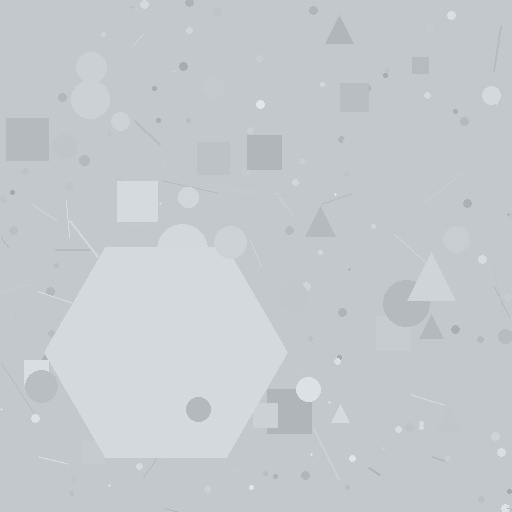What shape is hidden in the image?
A hexagon is hidden in the image.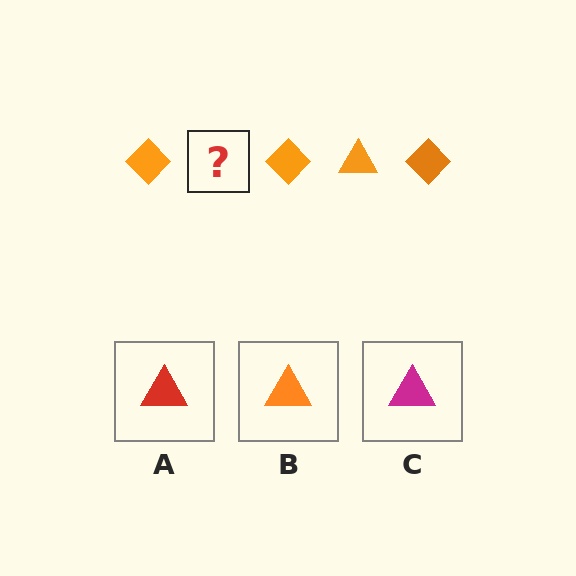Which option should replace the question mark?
Option B.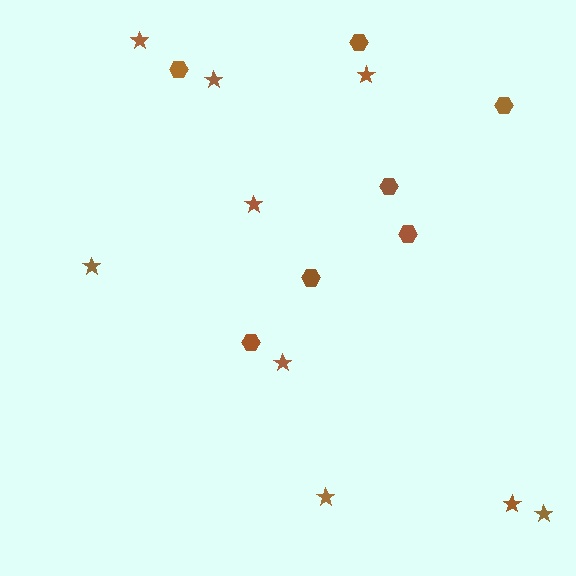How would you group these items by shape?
There are 2 groups: one group of hexagons (7) and one group of stars (9).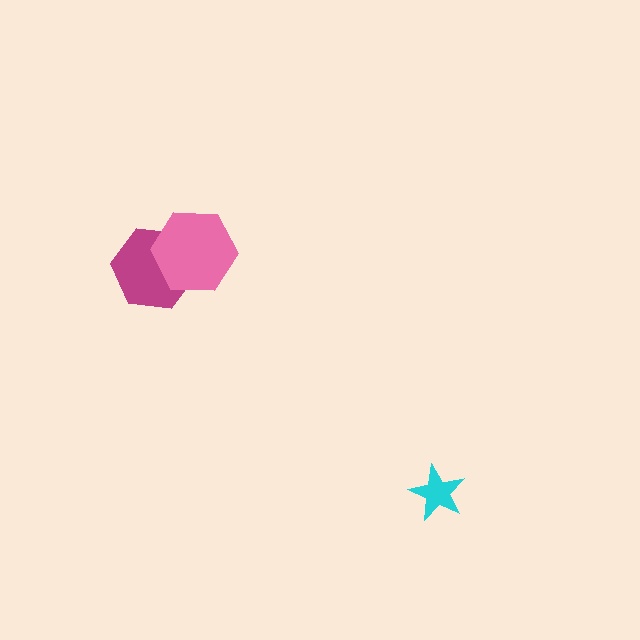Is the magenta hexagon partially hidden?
Yes, it is partially covered by another shape.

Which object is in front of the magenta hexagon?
The pink hexagon is in front of the magenta hexagon.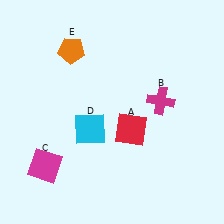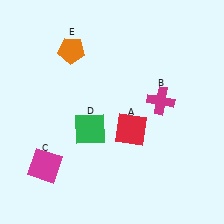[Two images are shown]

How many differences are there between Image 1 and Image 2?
There is 1 difference between the two images.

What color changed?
The square (D) changed from cyan in Image 1 to green in Image 2.